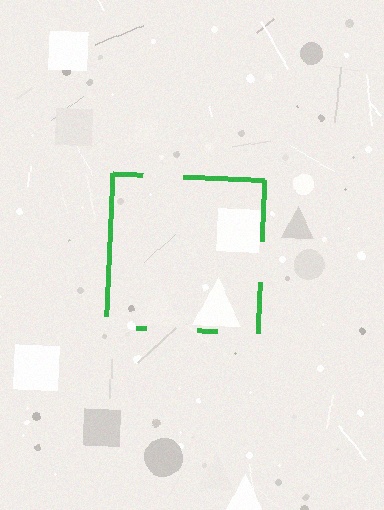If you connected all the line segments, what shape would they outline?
They would outline a square.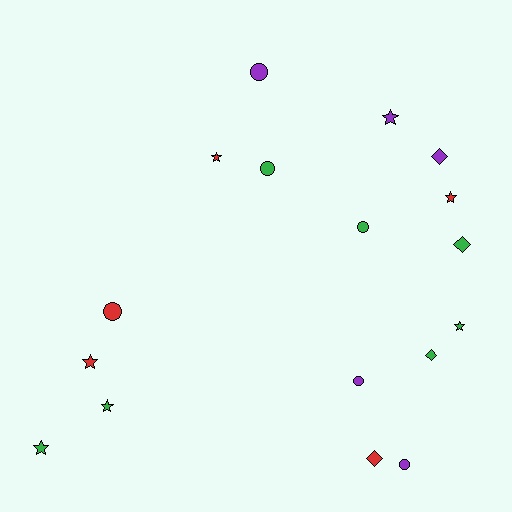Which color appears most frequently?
Green, with 7 objects.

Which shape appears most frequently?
Star, with 7 objects.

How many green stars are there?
There are 3 green stars.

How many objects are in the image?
There are 17 objects.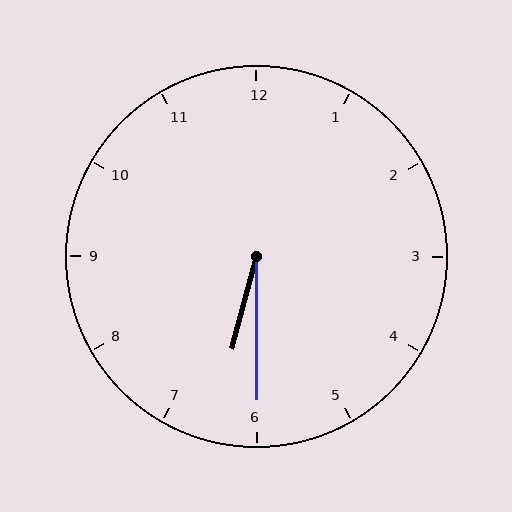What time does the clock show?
6:30.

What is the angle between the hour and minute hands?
Approximately 15 degrees.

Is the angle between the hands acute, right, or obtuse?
It is acute.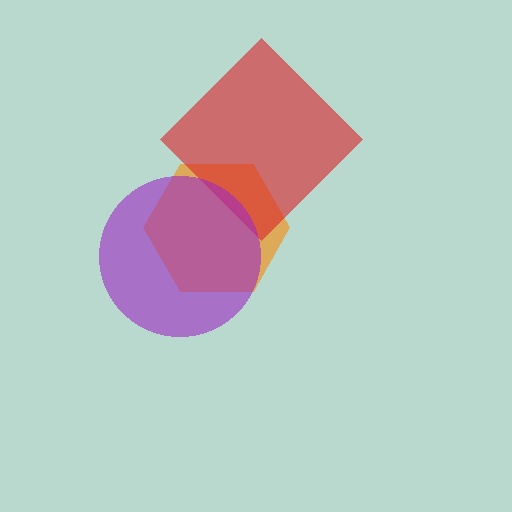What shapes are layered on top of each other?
The layered shapes are: an orange hexagon, a red diamond, a purple circle.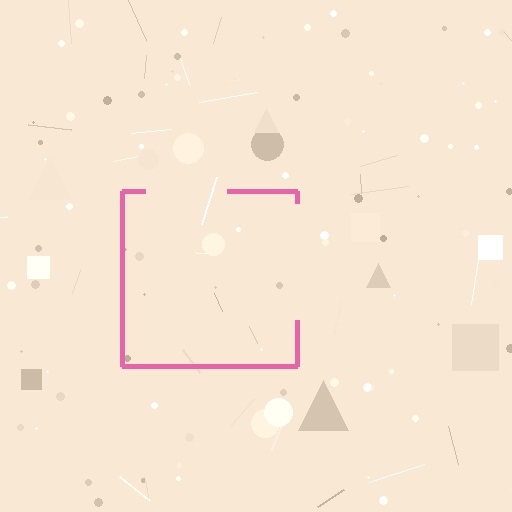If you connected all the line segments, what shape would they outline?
They would outline a square.